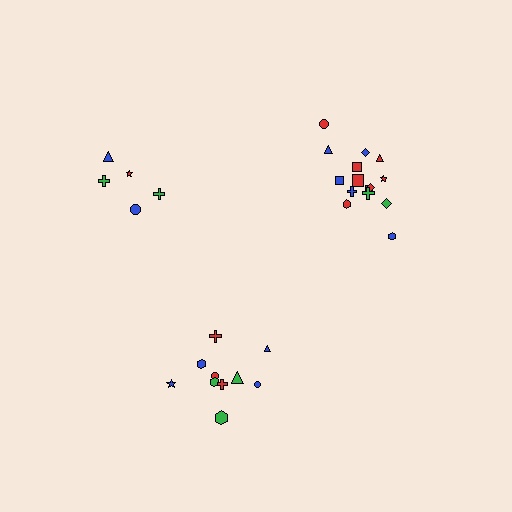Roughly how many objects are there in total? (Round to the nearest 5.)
Roughly 30 objects in total.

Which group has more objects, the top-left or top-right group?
The top-right group.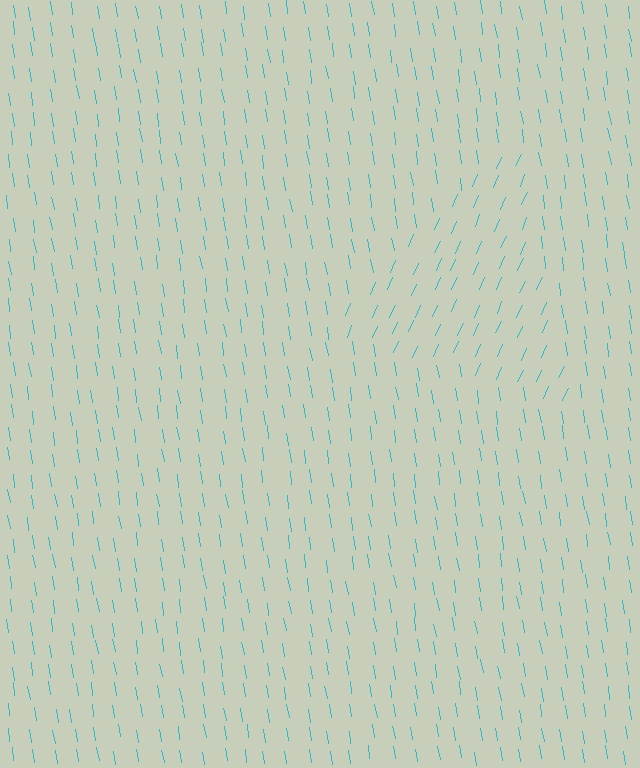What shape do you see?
I see a triangle.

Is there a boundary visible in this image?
Yes, there is a texture boundary formed by a change in line orientation.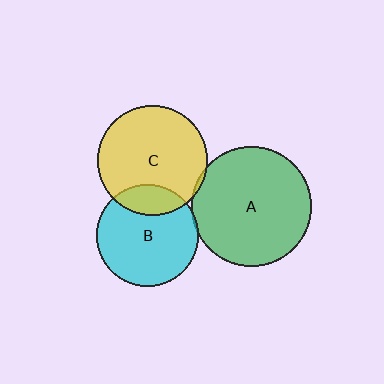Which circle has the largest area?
Circle A (green).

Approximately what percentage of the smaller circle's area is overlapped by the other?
Approximately 20%.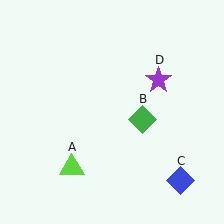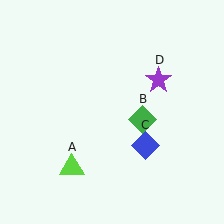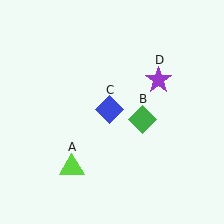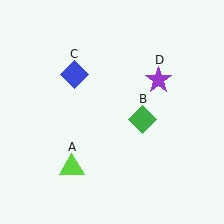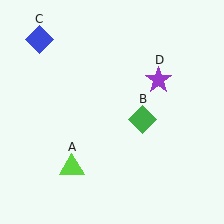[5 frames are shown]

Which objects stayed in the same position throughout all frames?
Lime triangle (object A) and green diamond (object B) and purple star (object D) remained stationary.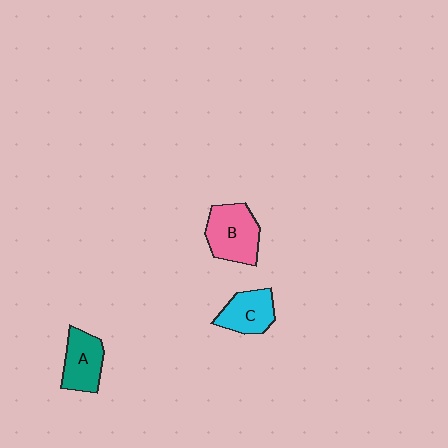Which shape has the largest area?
Shape B (pink).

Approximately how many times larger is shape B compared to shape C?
Approximately 1.3 times.